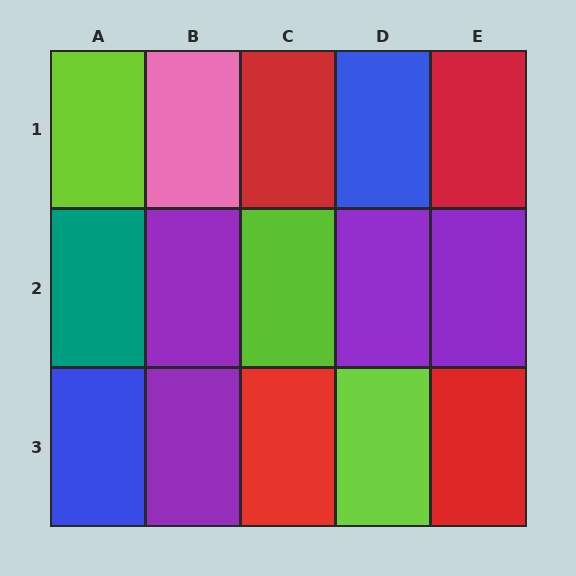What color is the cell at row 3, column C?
Red.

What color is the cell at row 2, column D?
Purple.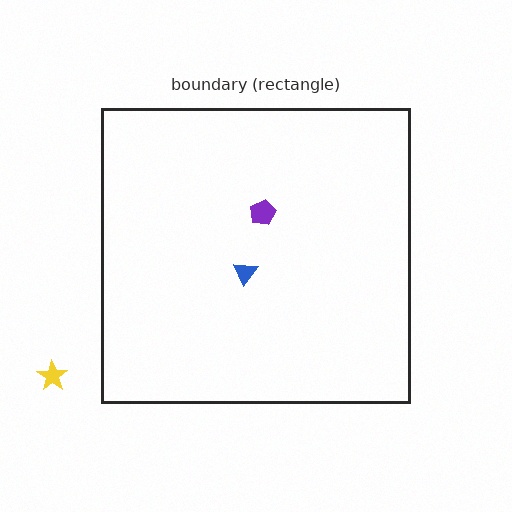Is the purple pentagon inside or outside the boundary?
Inside.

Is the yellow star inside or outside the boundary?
Outside.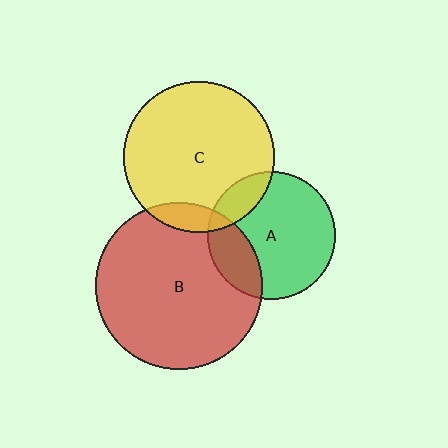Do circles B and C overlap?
Yes.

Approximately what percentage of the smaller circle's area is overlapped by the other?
Approximately 10%.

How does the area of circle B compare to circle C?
Approximately 1.2 times.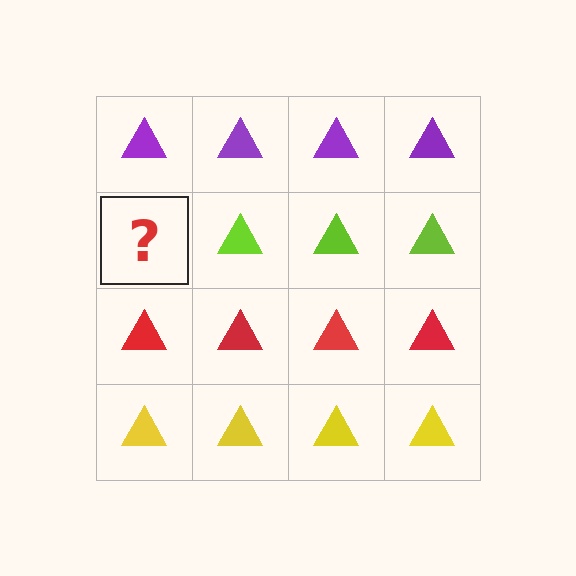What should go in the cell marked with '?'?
The missing cell should contain a lime triangle.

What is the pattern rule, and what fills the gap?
The rule is that each row has a consistent color. The gap should be filled with a lime triangle.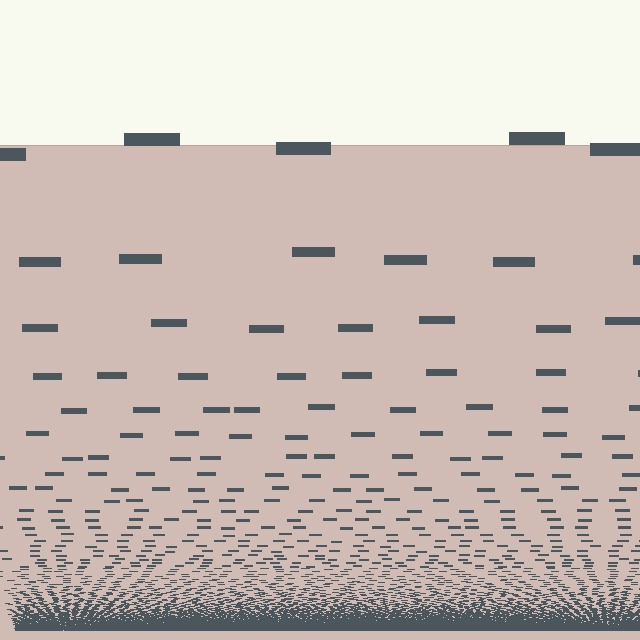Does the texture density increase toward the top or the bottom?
Density increases toward the bottom.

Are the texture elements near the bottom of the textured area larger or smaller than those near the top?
Smaller. The gradient is inverted — elements near the bottom are smaller and denser.